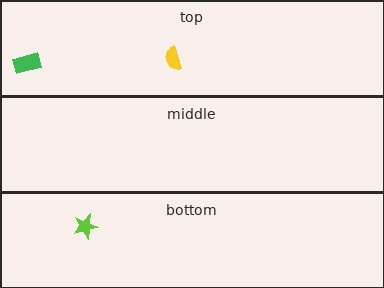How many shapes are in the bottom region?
1.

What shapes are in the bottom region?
The lime star.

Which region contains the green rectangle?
The top region.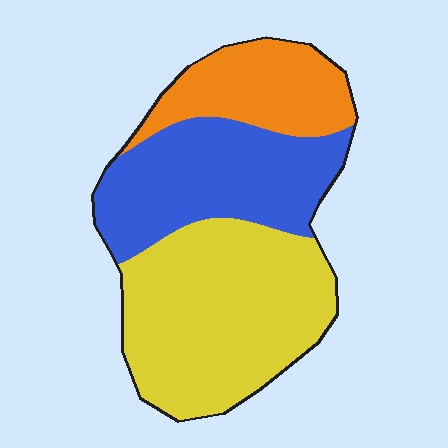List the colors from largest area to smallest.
From largest to smallest: yellow, blue, orange.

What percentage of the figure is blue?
Blue takes up about one third (1/3) of the figure.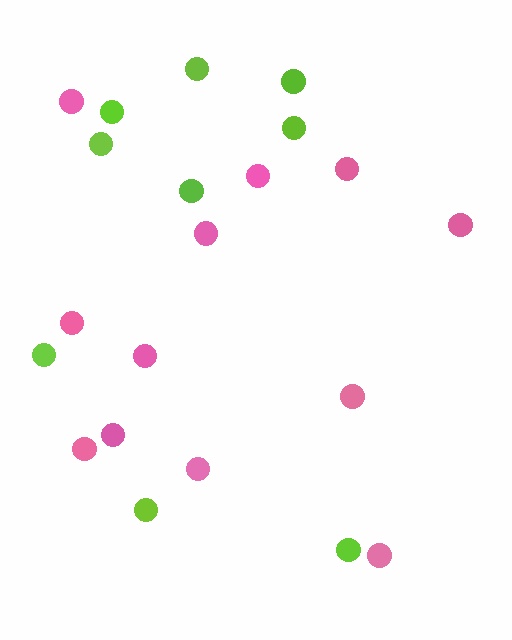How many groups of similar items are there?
There are 2 groups: one group of lime circles (9) and one group of pink circles (12).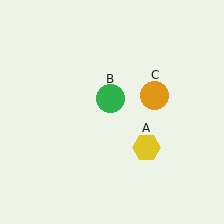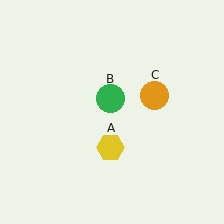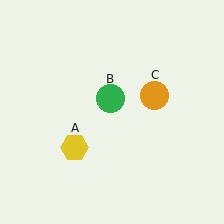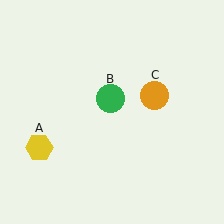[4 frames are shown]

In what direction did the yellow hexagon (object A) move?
The yellow hexagon (object A) moved left.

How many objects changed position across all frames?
1 object changed position: yellow hexagon (object A).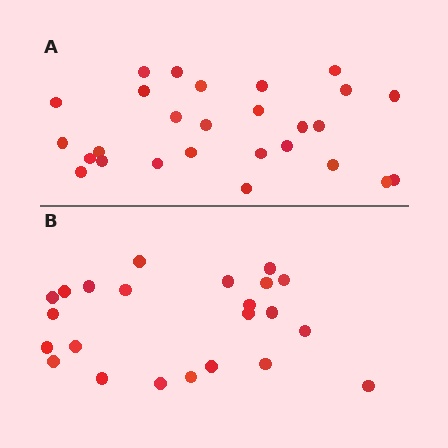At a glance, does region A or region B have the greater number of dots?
Region A (the top region) has more dots.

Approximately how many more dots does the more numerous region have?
Region A has about 4 more dots than region B.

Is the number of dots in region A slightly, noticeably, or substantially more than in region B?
Region A has only slightly more — the two regions are fairly close. The ratio is roughly 1.2 to 1.